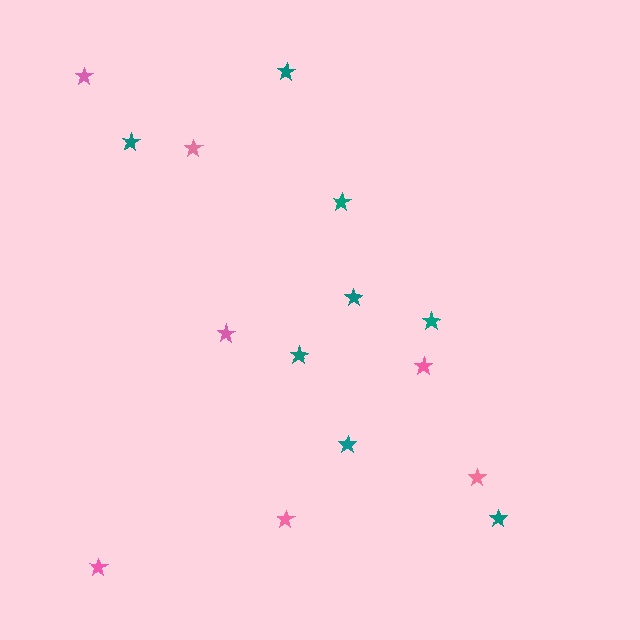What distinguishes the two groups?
There are 2 groups: one group of pink stars (7) and one group of teal stars (8).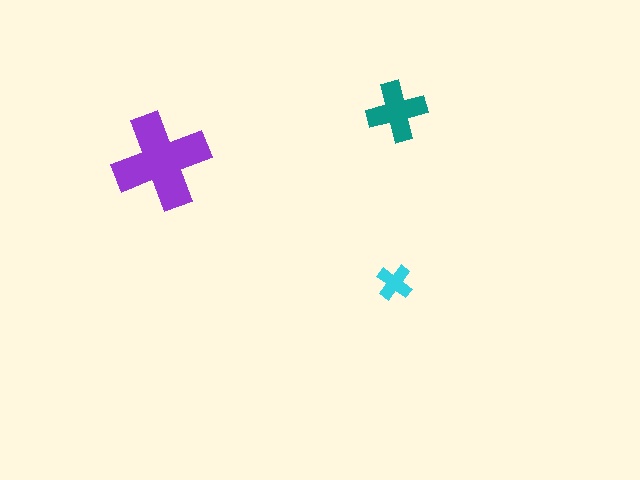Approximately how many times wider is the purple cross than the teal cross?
About 1.5 times wider.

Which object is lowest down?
The cyan cross is bottommost.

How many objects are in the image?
There are 3 objects in the image.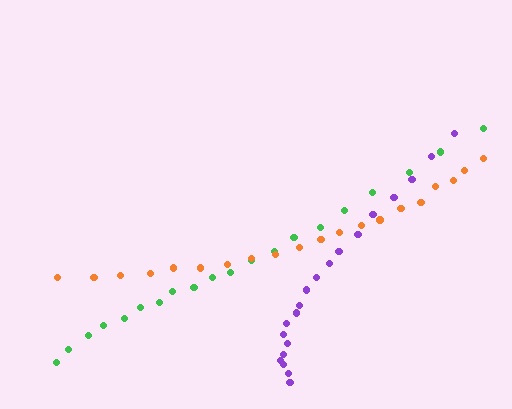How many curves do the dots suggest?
There are 3 distinct paths.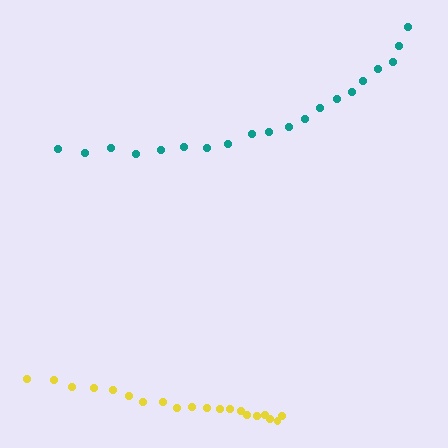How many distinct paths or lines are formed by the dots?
There are 2 distinct paths.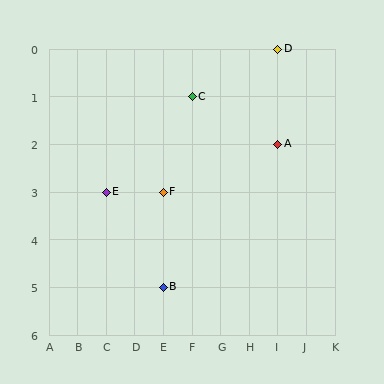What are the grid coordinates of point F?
Point F is at grid coordinates (E, 3).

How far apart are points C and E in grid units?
Points C and E are 3 columns and 2 rows apart (about 3.6 grid units diagonally).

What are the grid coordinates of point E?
Point E is at grid coordinates (C, 3).